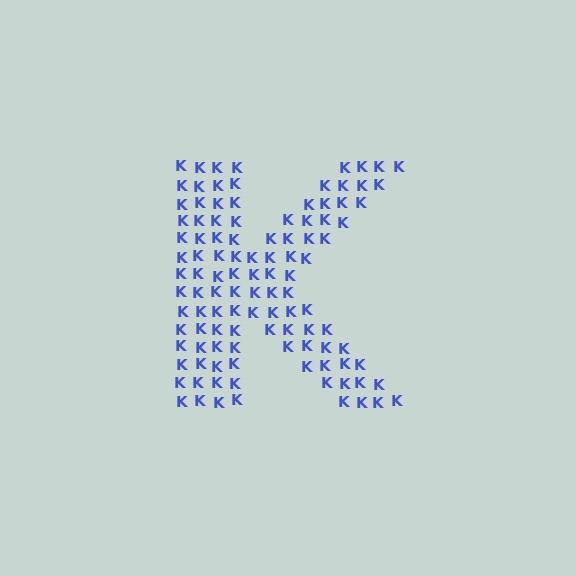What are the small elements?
The small elements are letter K's.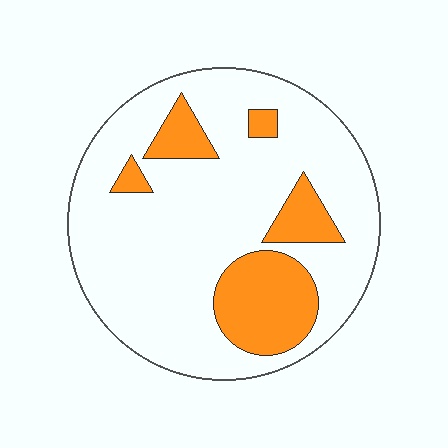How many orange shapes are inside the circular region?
5.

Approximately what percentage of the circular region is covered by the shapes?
Approximately 20%.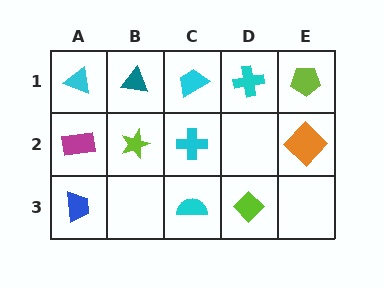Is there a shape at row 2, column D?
No, that cell is empty.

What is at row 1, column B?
A teal triangle.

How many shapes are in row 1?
5 shapes.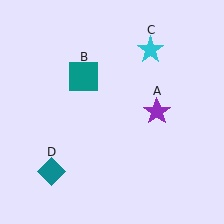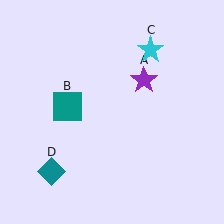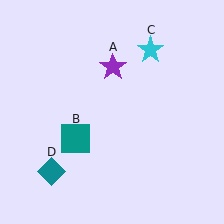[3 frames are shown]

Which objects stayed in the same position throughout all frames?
Cyan star (object C) and teal diamond (object D) remained stationary.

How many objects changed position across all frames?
2 objects changed position: purple star (object A), teal square (object B).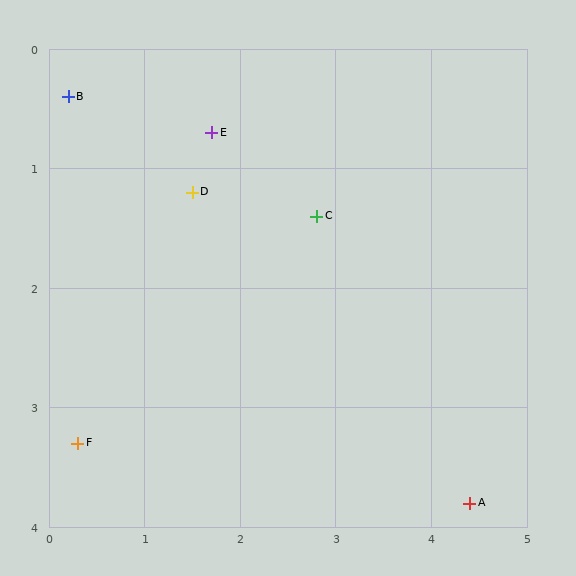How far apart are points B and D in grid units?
Points B and D are about 1.5 grid units apart.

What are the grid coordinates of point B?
Point B is at approximately (0.2, 0.4).